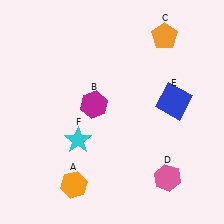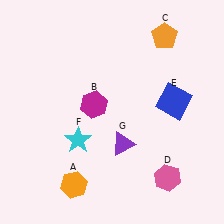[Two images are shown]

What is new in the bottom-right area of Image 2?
A purple triangle (G) was added in the bottom-right area of Image 2.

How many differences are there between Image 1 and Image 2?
There is 1 difference between the two images.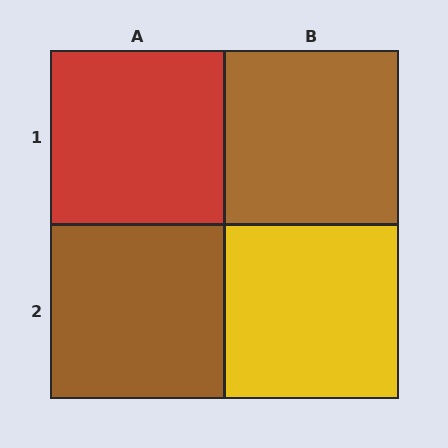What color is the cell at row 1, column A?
Red.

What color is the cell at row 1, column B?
Brown.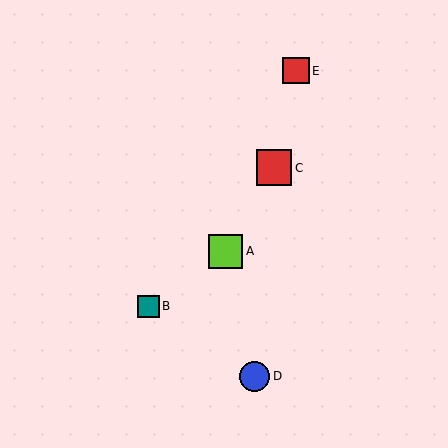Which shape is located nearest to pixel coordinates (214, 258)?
The lime square (labeled A) at (225, 252) is nearest to that location.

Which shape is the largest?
The red square (labeled C) is the largest.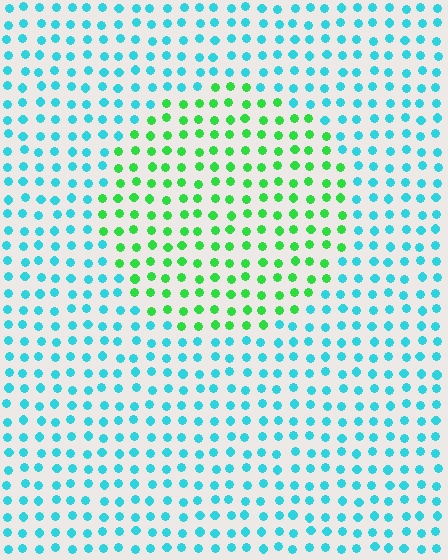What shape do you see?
I see a circle.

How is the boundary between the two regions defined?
The boundary is defined purely by a slight shift in hue (about 57 degrees). Spacing, size, and orientation are identical on both sides.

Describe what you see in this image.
The image is filled with small cyan elements in a uniform arrangement. A circle-shaped region is visible where the elements are tinted to a slightly different hue, forming a subtle color boundary.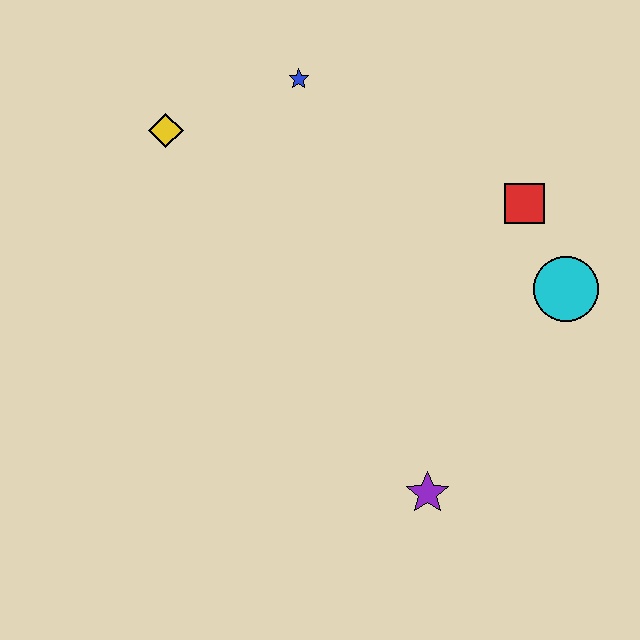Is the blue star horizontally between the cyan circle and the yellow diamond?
Yes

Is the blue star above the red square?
Yes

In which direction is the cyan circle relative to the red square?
The cyan circle is below the red square.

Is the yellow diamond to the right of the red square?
No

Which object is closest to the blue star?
The yellow diamond is closest to the blue star.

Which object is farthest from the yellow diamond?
The purple star is farthest from the yellow diamond.